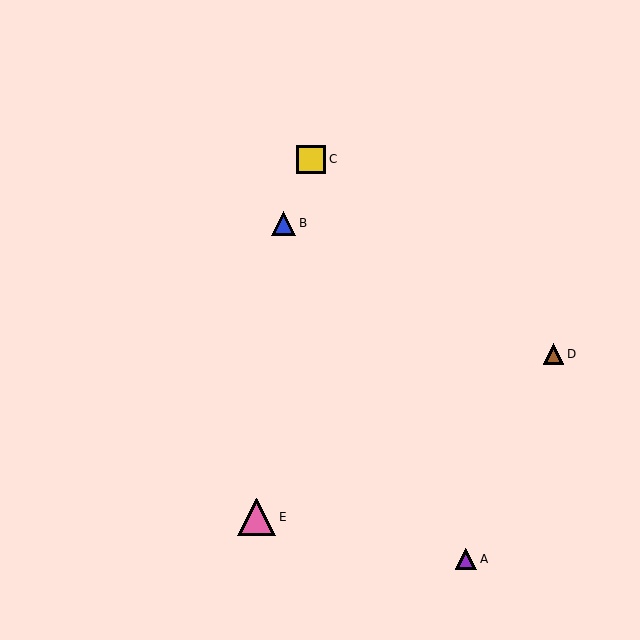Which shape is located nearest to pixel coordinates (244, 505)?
The pink triangle (labeled E) at (257, 517) is nearest to that location.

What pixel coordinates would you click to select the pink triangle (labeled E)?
Click at (257, 517) to select the pink triangle E.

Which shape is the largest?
The pink triangle (labeled E) is the largest.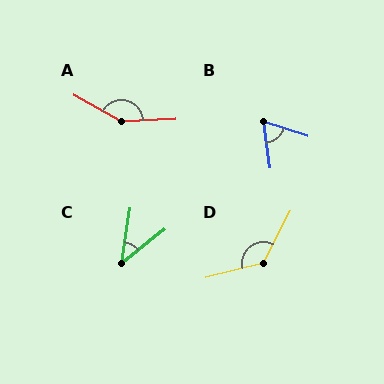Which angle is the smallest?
C, at approximately 43 degrees.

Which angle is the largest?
A, at approximately 148 degrees.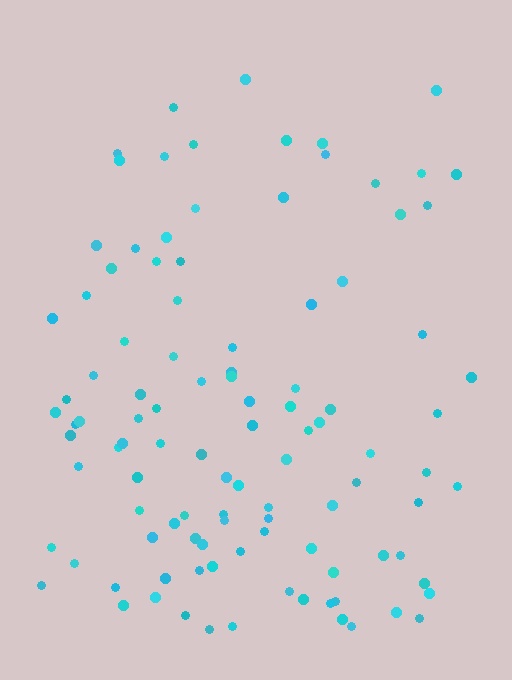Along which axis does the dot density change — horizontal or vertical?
Vertical.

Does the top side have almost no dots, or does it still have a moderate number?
Still a moderate number, just noticeably fewer than the bottom.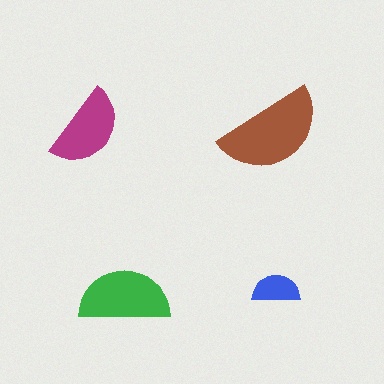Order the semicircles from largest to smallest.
the brown one, the green one, the magenta one, the blue one.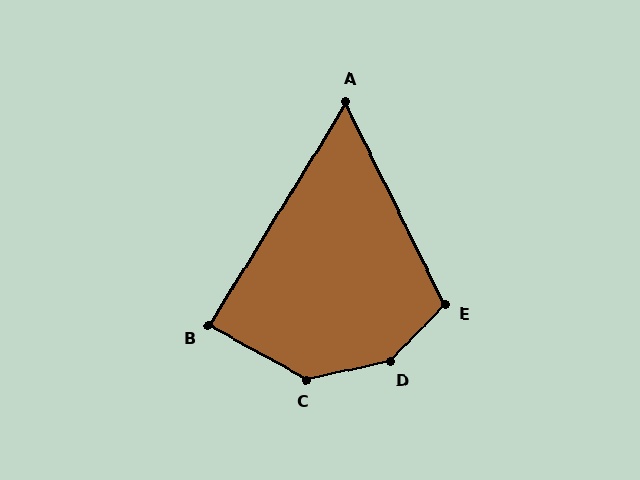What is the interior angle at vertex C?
Approximately 139 degrees (obtuse).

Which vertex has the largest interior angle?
D, at approximately 146 degrees.